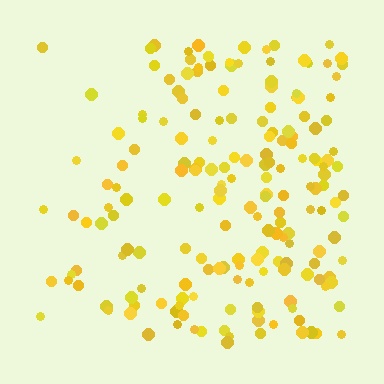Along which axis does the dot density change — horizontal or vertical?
Horizontal.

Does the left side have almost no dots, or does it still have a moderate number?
Still a moderate number, just noticeably fewer than the right.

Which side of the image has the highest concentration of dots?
The right.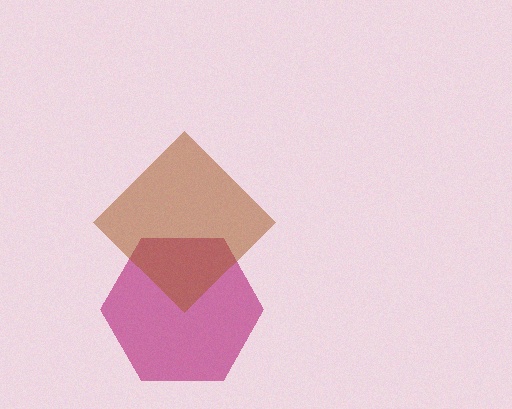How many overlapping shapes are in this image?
There are 2 overlapping shapes in the image.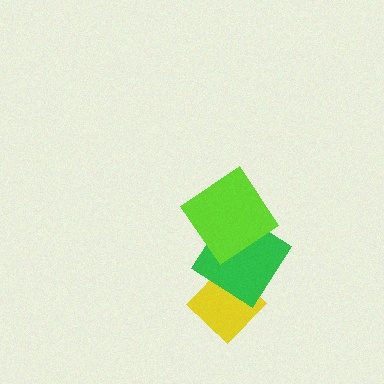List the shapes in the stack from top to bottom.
From top to bottom: the lime diamond, the green diamond, the yellow diamond.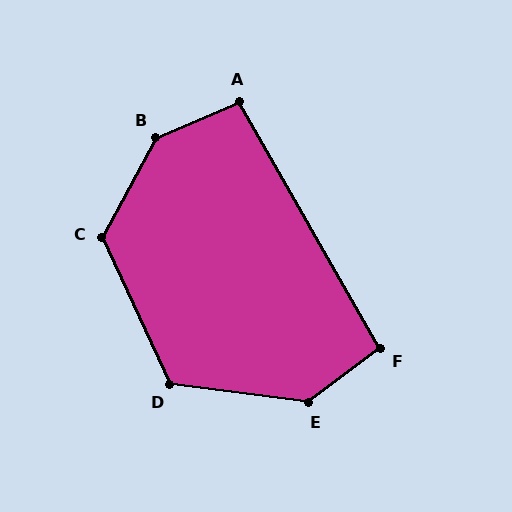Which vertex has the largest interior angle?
B, at approximately 141 degrees.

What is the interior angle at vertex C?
Approximately 127 degrees (obtuse).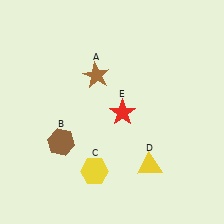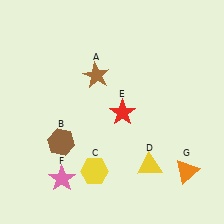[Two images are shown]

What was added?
A pink star (F), an orange triangle (G) were added in Image 2.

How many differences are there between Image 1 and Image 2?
There are 2 differences between the two images.